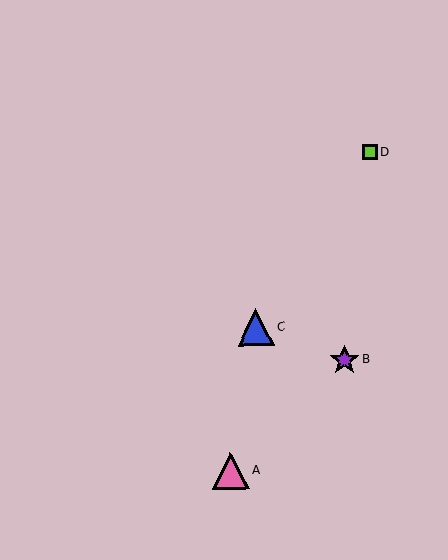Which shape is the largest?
The pink triangle (labeled A) is the largest.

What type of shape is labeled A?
Shape A is a pink triangle.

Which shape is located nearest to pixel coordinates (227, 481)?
The pink triangle (labeled A) at (230, 471) is nearest to that location.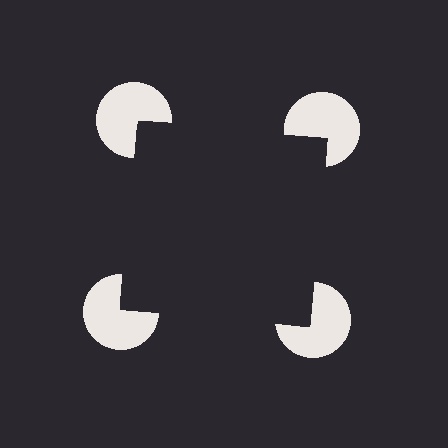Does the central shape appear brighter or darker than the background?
It typically appears slightly darker than the background, even though no actual brightness change is drawn.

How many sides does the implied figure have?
4 sides.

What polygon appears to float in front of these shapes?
An illusory square — its edges are inferred from the aligned wedge cuts in the pac-man discs, not physically drawn.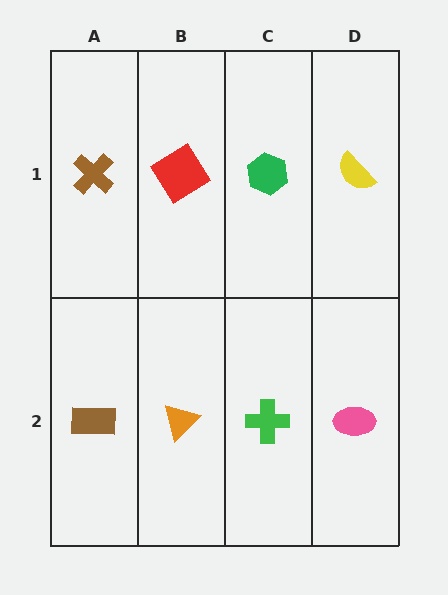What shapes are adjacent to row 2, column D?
A yellow semicircle (row 1, column D), a green cross (row 2, column C).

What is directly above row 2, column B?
A red diamond.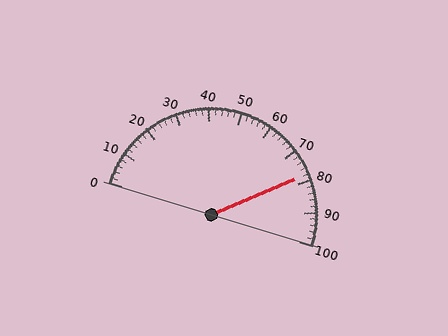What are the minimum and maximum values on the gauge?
The gauge ranges from 0 to 100.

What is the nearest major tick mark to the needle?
The nearest major tick mark is 80.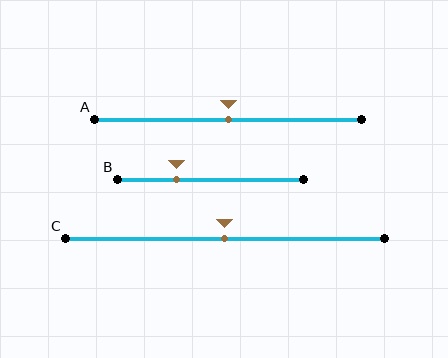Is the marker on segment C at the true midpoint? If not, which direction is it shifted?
Yes, the marker on segment C is at the true midpoint.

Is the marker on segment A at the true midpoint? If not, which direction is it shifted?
Yes, the marker on segment A is at the true midpoint.